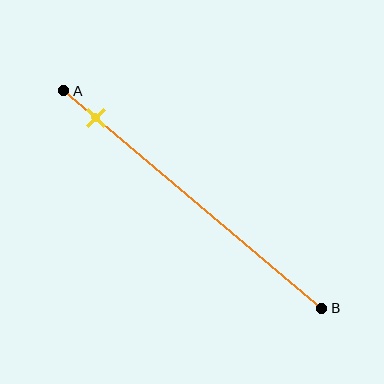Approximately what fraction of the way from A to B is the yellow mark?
The yellow mark is approximately 15% of the way from A to B.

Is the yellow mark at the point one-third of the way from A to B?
No, the mark is at about 15% from A, not at the 33% one-third point.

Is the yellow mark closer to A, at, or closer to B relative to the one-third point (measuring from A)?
The yellow mark is closer to point A than the one-third point of segment AB.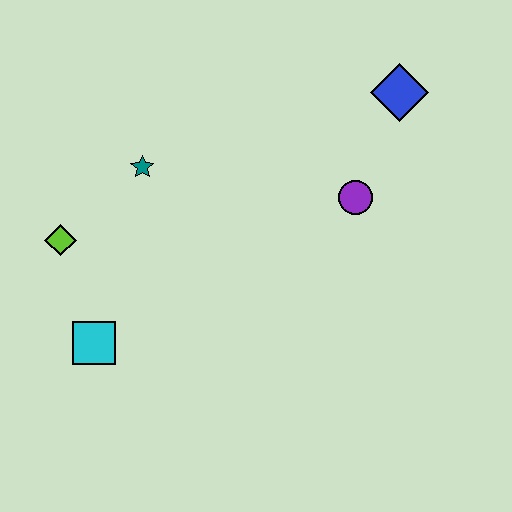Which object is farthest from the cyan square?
The blue diamond is farthest from the cyan square.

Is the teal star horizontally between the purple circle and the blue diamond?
No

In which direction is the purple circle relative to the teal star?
The purple circle is to the right of the teal star.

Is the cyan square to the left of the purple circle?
Yes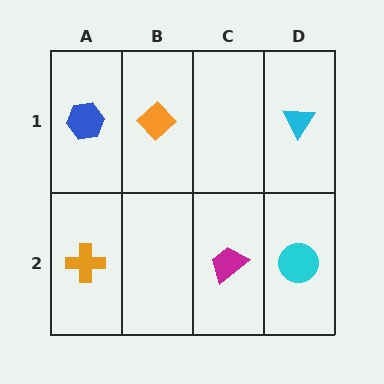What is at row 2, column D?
A cyan circle.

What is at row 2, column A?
An orange cross.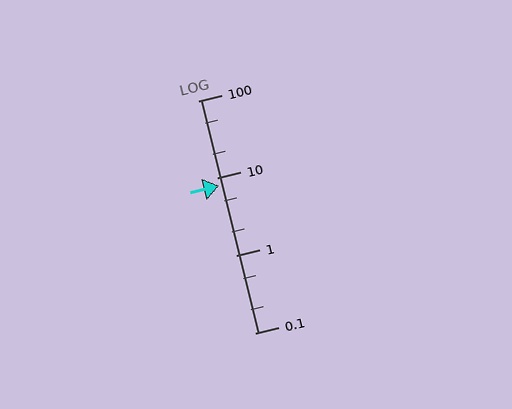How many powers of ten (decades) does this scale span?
The scale spans 3 decades, from 0.1 to 100.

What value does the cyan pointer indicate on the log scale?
The pointer indicates approximately 7.9.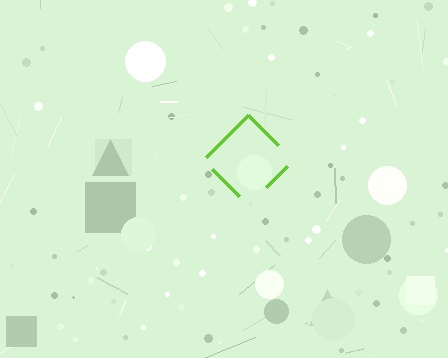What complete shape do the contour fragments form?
The contour fragments form a diamond.